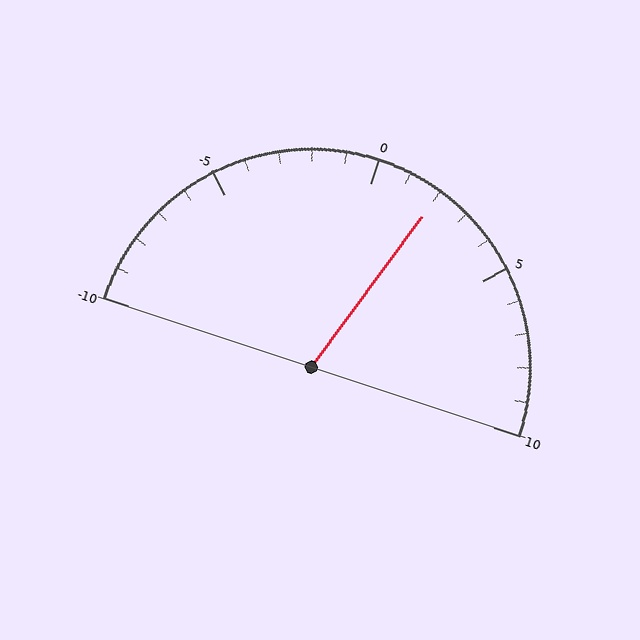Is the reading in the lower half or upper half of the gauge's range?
The reading is in the upper half of the range (-10 to 10).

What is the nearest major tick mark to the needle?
The nearest major tick mark is 0.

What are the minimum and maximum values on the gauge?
The gauge ranges from -10 to 10.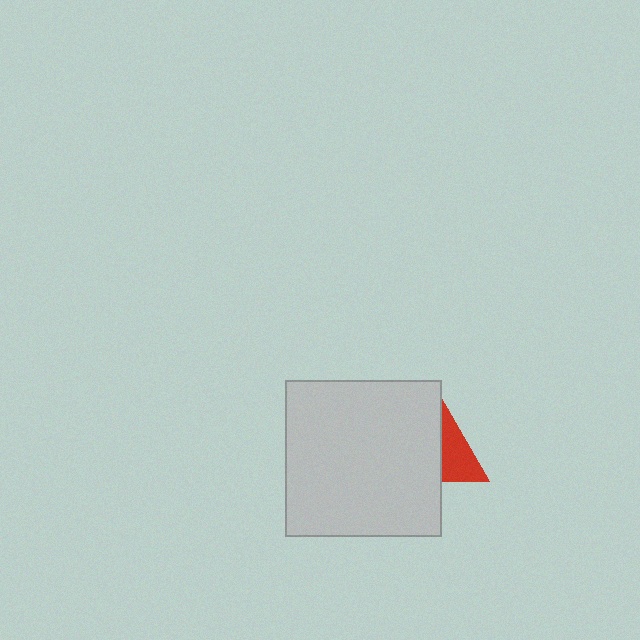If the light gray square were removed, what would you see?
You would see the complete red triangle.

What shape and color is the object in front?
The object in front is a light gray square.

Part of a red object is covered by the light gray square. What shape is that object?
It is a triangle.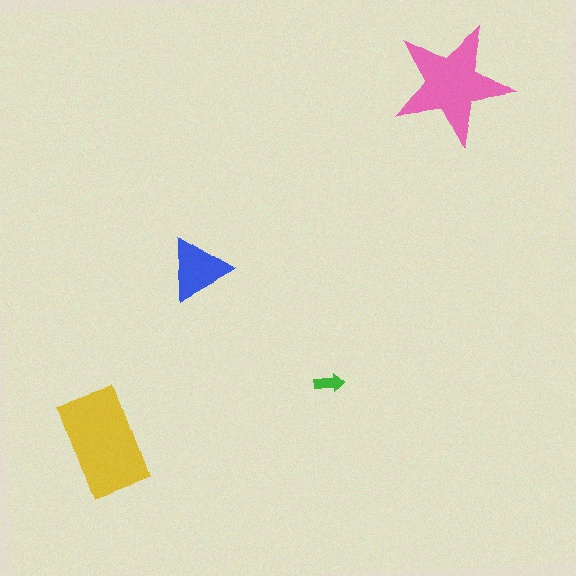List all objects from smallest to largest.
The green arrow, the blue triangle, the pink star, the yellow rectangle.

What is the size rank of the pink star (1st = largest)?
2nd.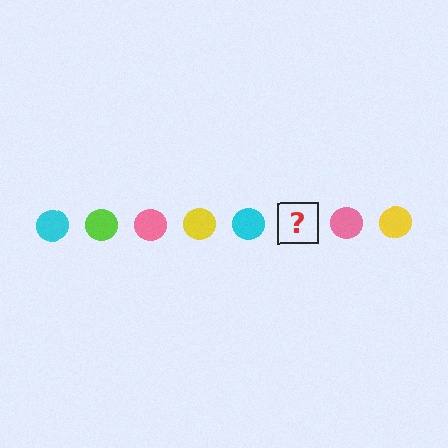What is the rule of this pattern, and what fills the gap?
The rule is that the pattern cycles through cyan, lime, pink, yellow circles. The gap should be filled with a lime circle.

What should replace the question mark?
The question mark should be replaced with a lime circle.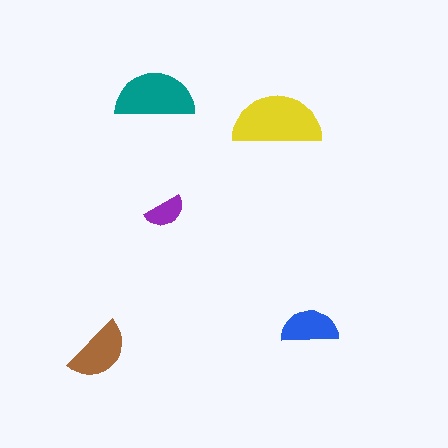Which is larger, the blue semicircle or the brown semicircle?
The brown one.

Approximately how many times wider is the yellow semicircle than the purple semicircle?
About 2 times wider.